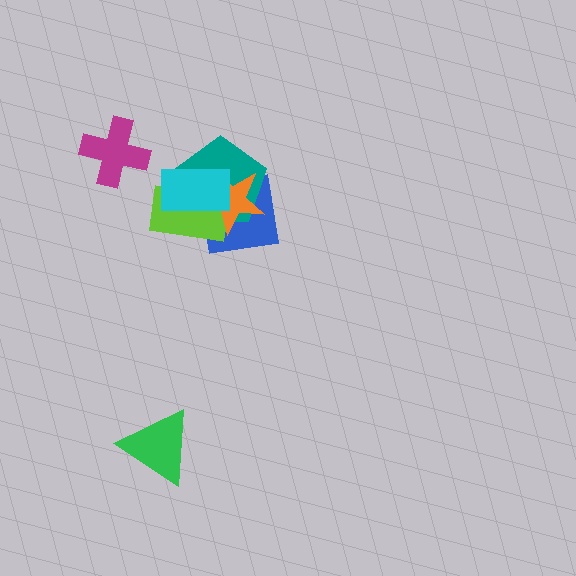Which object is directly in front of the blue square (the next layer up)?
The teal pentagon is directly in front of the blue square.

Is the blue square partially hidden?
Yes, it is partially covered by another shape.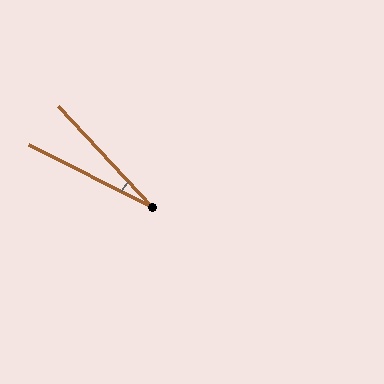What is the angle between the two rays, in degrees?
Approximately 20 degrees.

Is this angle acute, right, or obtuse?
It is acute.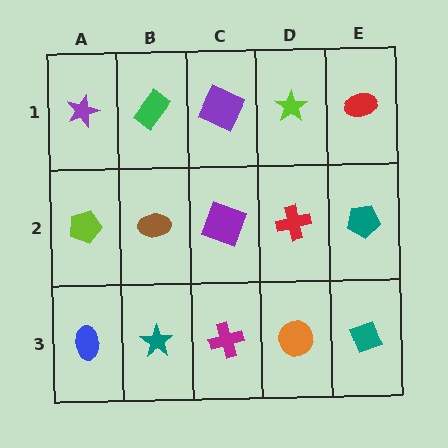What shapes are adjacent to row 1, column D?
A red cross (row 2, column D), a purple square (row 1, column C), a red ellipse (row 1, column E).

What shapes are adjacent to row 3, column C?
A purple square (row 2, column C), a teal star (row 3, column B), an orange circle (row 3, column D).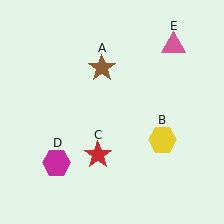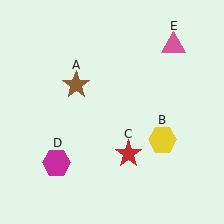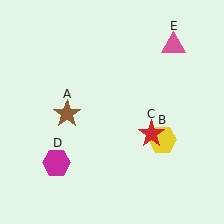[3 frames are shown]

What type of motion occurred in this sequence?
The brown star (object A), red star (object C) rotated counterclockwise around the center of the scene.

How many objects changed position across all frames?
2 objects changed position: brown star (object A), red star (object C).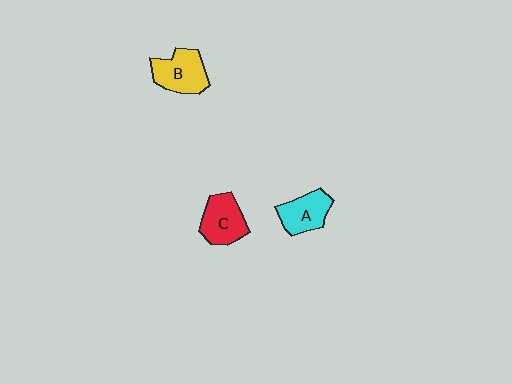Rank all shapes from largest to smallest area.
From largest to smallest: B (yellow), C (red), A (cyan).